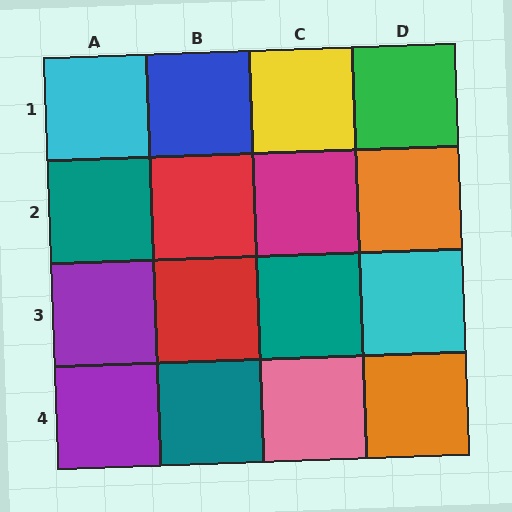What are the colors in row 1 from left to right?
Cyan, blue, yellow, green.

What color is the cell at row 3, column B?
Red.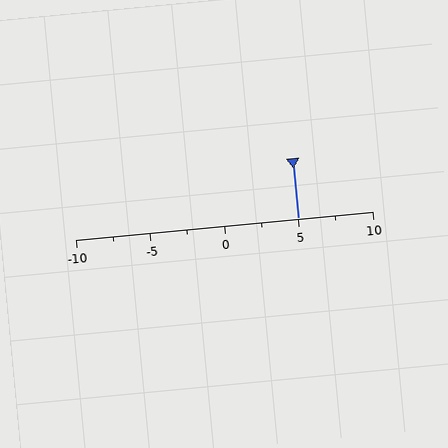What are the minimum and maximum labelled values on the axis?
The axis runs from -10 to 10.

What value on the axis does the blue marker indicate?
The marker indicates approximately 5.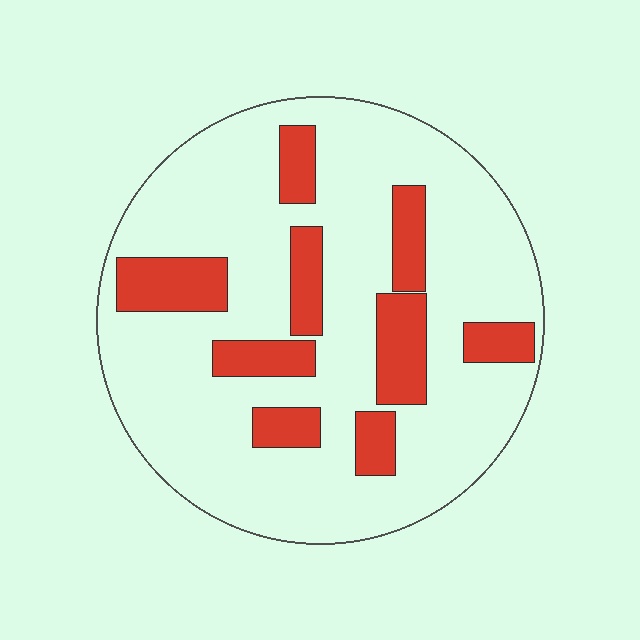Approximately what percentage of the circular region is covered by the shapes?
Approximately 20%.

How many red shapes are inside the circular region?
9.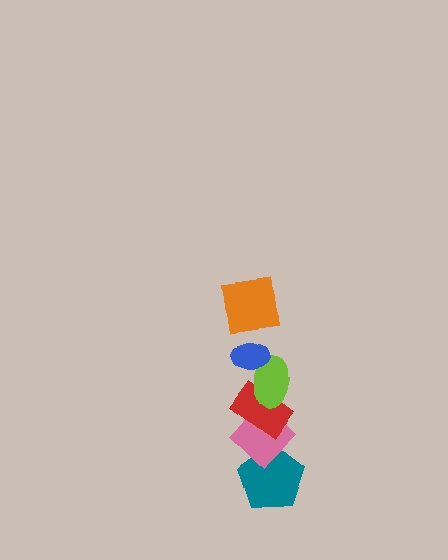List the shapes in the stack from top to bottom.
From top to bottom: the orange square, the blue ellipse, the lime ellipse, the red rectangle, the pink diamond, the teal pentagon.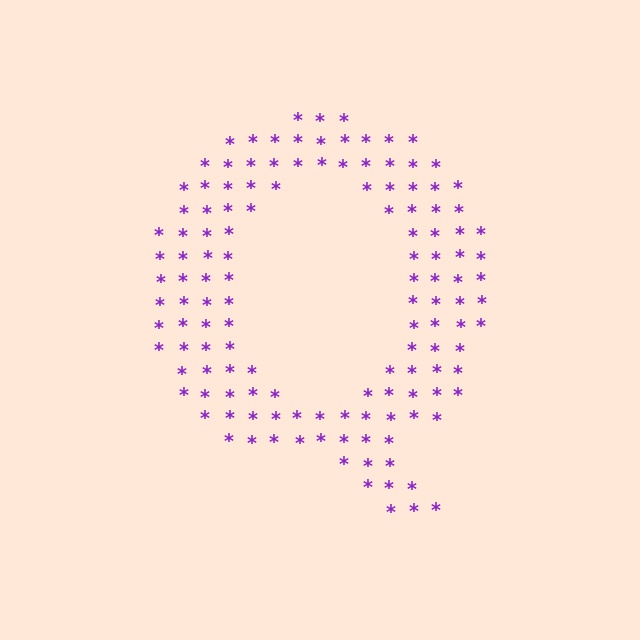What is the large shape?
The large shape is the letter Q.